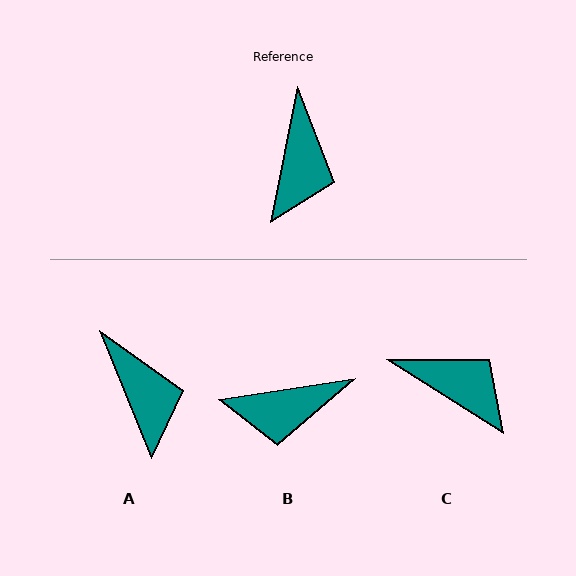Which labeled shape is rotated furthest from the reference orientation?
B, about 70 degrees away.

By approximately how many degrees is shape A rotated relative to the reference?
Approximately 33 degrees counter-clockwise.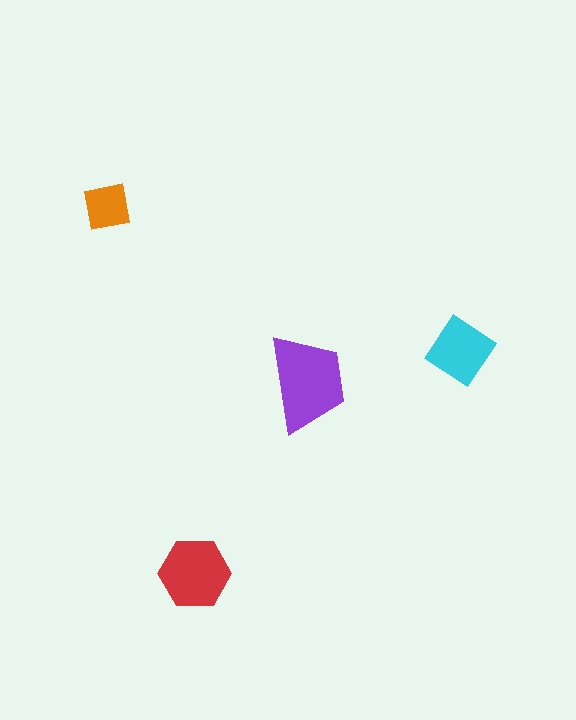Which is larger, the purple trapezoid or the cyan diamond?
The purple trapezoid.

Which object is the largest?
The purple trapezoid.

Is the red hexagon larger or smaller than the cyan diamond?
Larger.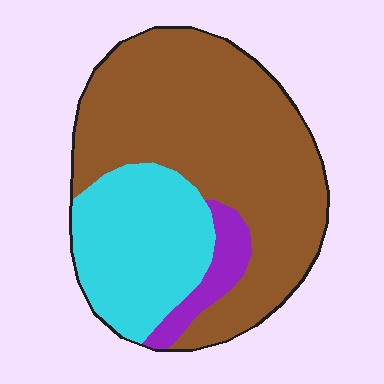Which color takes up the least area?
Purple, at roughly 5%.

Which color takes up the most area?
Brown, at roughly 65%.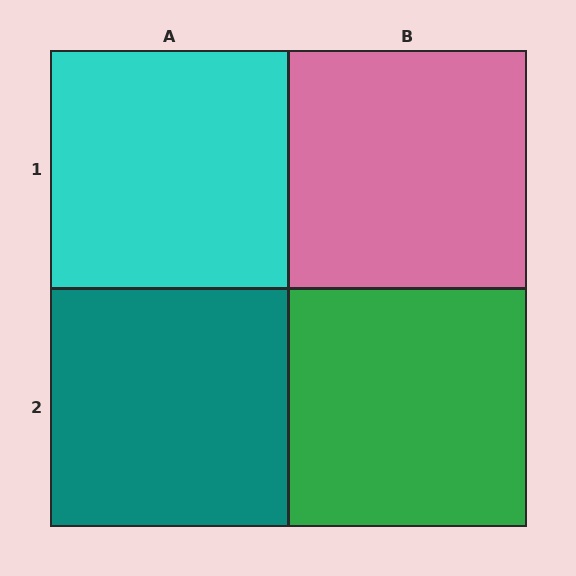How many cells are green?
1 cell is green.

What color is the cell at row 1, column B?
Pink.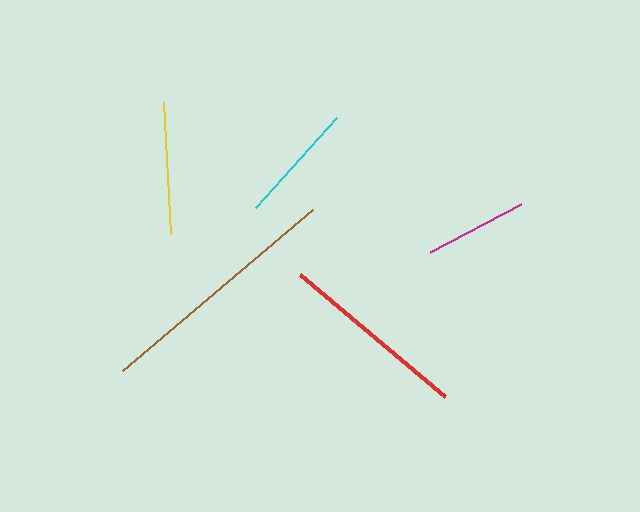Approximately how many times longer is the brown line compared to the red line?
The brown line is approximately 1.3 times the length of the red line.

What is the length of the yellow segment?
The yellow segment is approximately 133 pixels long.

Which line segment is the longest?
The brown line is the longest at approximately 249 pixels.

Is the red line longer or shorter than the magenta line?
The red line is longer than the magenta line.